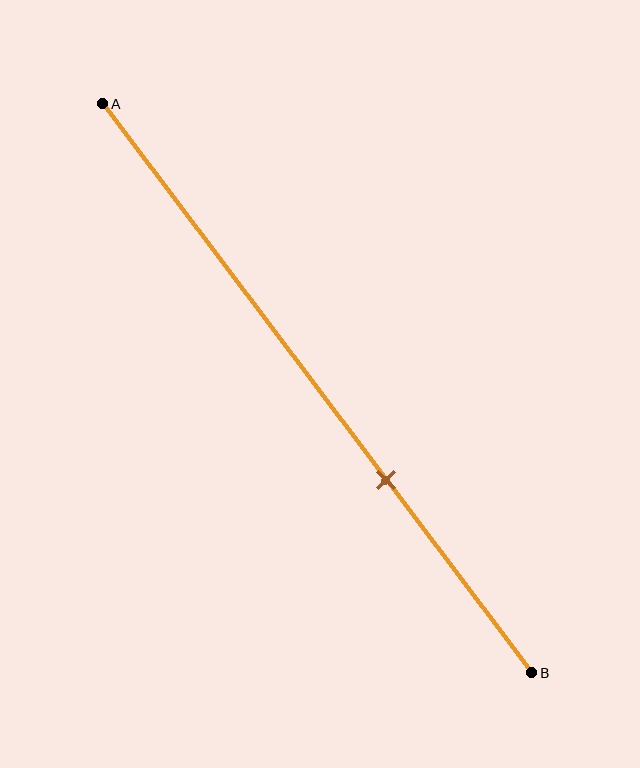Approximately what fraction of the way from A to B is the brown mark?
The brown mark is approximately 65% of the way from A to B.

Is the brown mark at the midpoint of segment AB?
No, the mark is at about 65% from A, not at the 50% midpoint.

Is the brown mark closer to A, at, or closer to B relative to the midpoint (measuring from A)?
The brown mark is closer to point B than the midpoint of segment AB.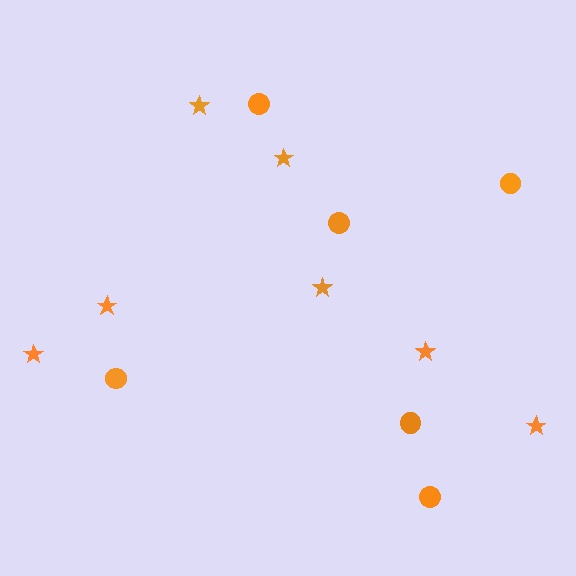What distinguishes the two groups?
There are 2 groups: one group of circles (6) and one group of stars (7).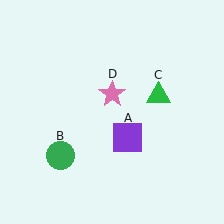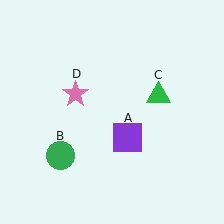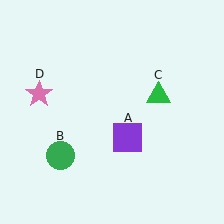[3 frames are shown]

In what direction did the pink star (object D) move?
The pink star (object D) moved left.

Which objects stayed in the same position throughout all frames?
Purple square (object A) and green circle (object B) and green triangle (object C) remained stationary.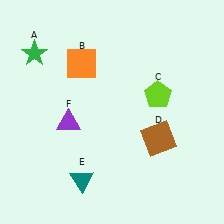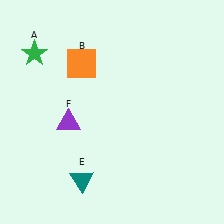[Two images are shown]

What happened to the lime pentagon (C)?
The lime pentagon (C) was removed in Image 2. It was in the top-right area of Image 1.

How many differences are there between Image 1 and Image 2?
There are 2 differences between the two images.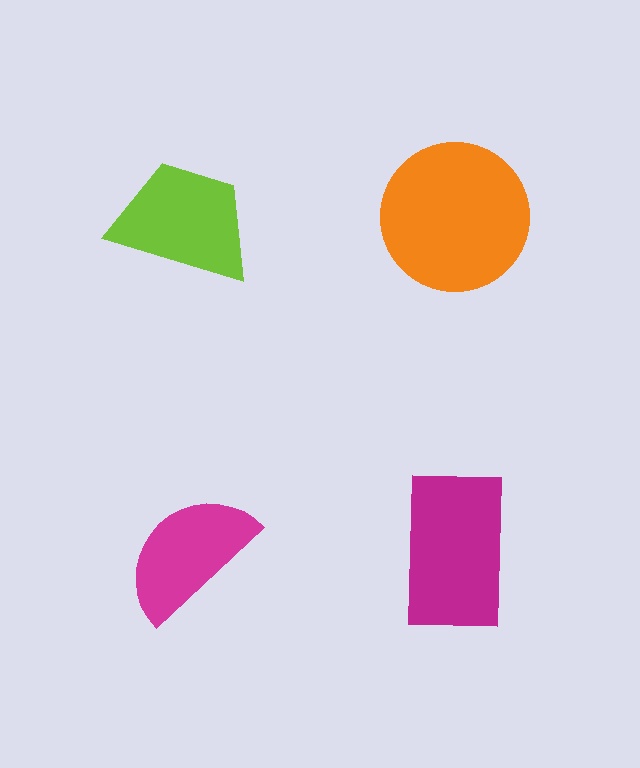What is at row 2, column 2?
A magenta rectangle.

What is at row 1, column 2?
An orange circle.